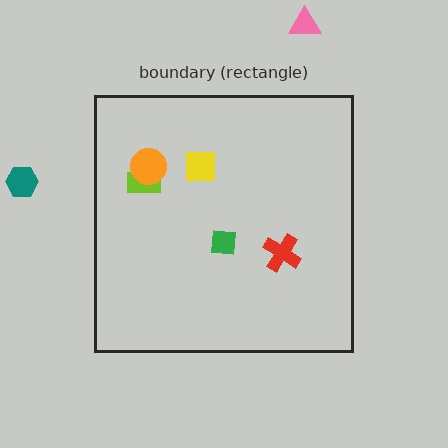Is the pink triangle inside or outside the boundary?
Outside.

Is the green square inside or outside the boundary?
Inside.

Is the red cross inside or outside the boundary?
Inside.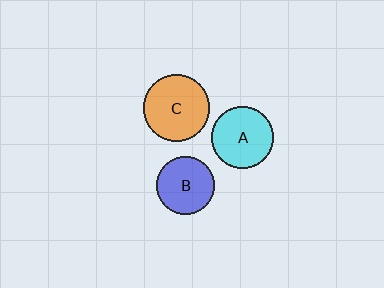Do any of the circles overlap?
No, none of the circles overlap.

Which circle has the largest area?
Circle C (orange).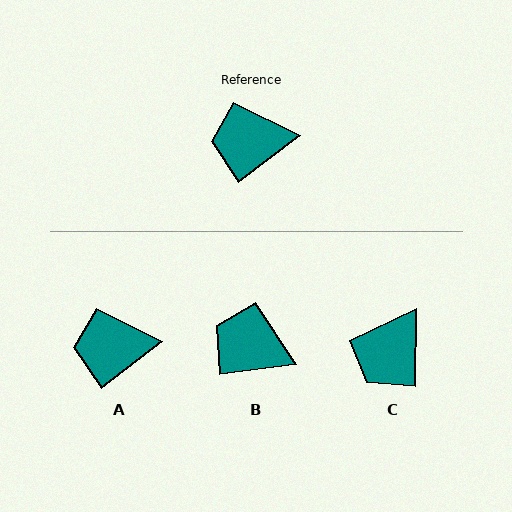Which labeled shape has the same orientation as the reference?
A.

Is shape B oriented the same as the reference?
No, it is off by about 29 degrees.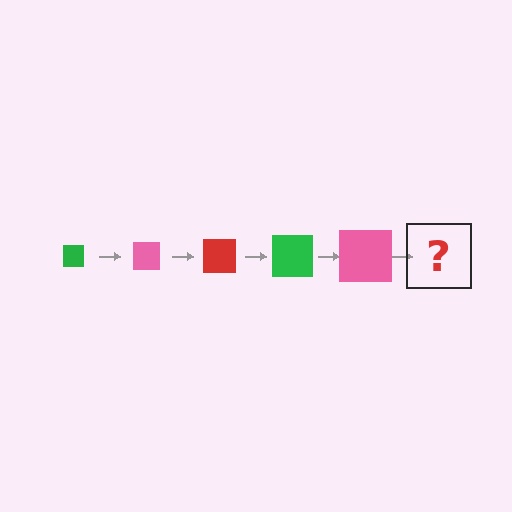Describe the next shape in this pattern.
It should be a red square, larger than the previous one.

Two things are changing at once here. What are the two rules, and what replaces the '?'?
The two rules are that the square grows larger each step and the color cycles through green, pink, and red. The '?' should be a red square, larger than the previous one.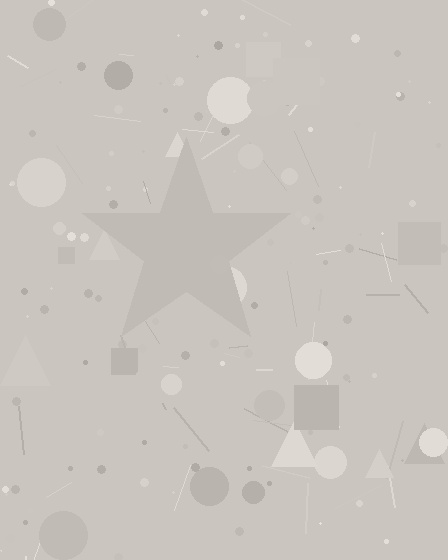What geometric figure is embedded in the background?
A star is embedded in the background.